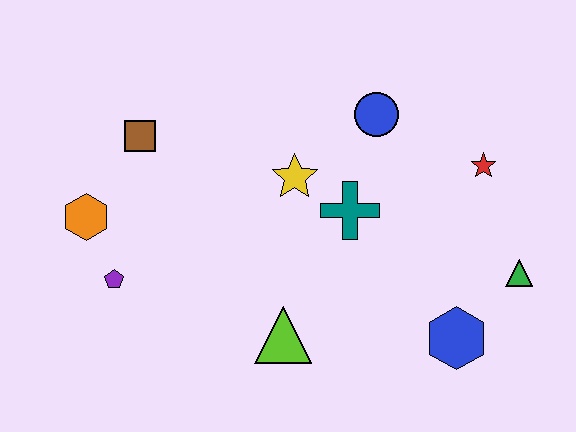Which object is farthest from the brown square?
The green triangle is farthest from the brown square.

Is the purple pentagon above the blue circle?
No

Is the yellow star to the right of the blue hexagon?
No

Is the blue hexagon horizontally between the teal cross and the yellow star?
No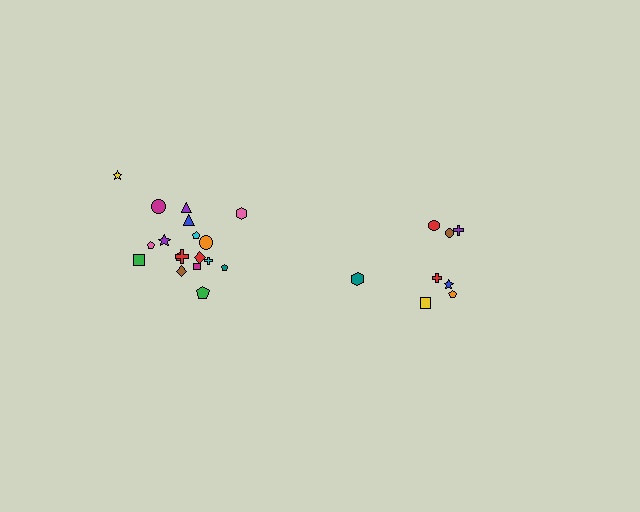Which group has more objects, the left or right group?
The left group.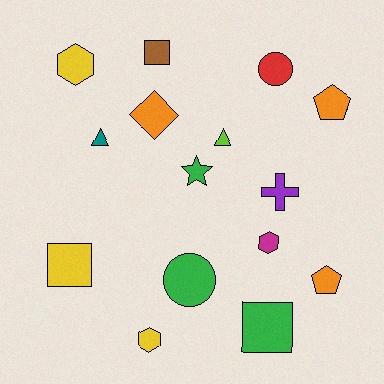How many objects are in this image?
There are 15 objects.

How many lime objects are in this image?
There is 1 lime object.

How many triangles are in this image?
There are 2 triangles.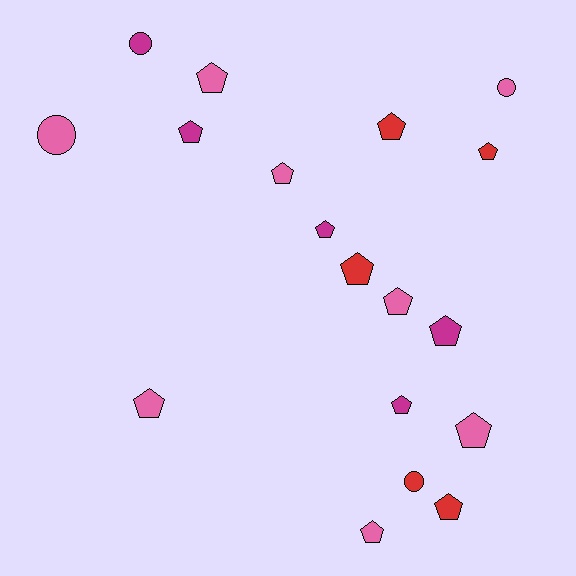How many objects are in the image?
There are 18 objects.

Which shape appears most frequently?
Pentagon, with 14 objects.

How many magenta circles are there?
There is 1 magenta circle.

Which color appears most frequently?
Pink, with 8 objects.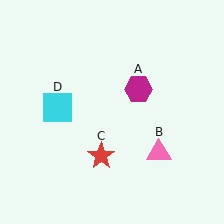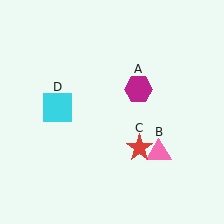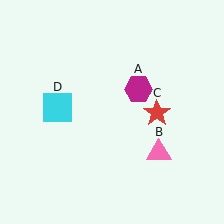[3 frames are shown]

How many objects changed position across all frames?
1 object changed position: red star (object C).